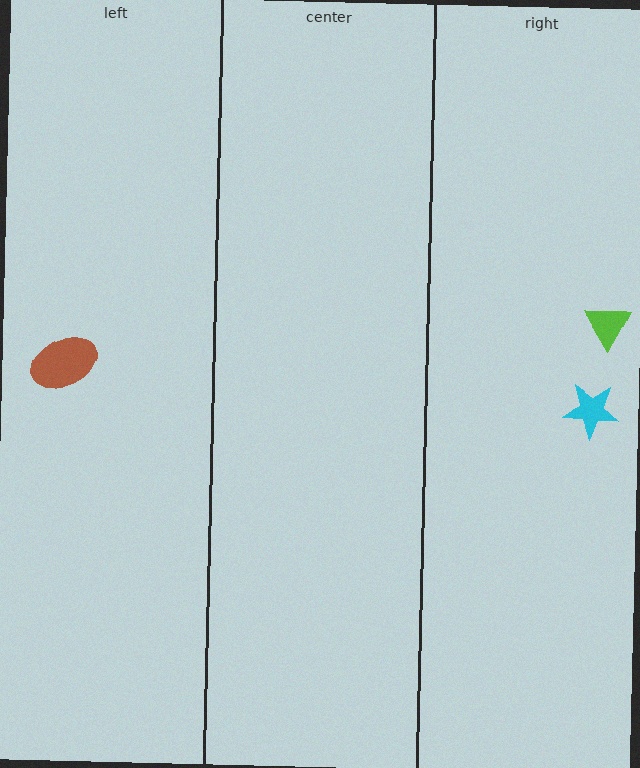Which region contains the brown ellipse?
The left region.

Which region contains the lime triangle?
The right region.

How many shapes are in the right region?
2.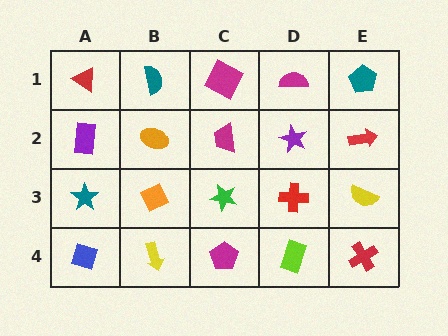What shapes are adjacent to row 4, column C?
A green star (row 3, column C), a yellow arrow (row 4, column B), a lime rectangle (row 4, column D).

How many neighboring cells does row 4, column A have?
2.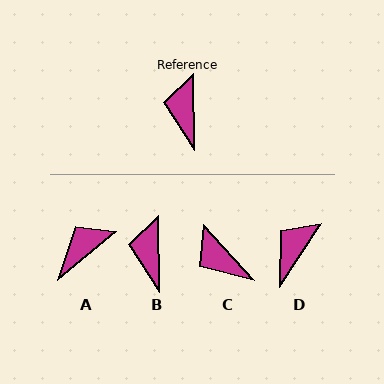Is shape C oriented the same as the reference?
No, it is off by about 41 degrees.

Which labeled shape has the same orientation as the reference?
B.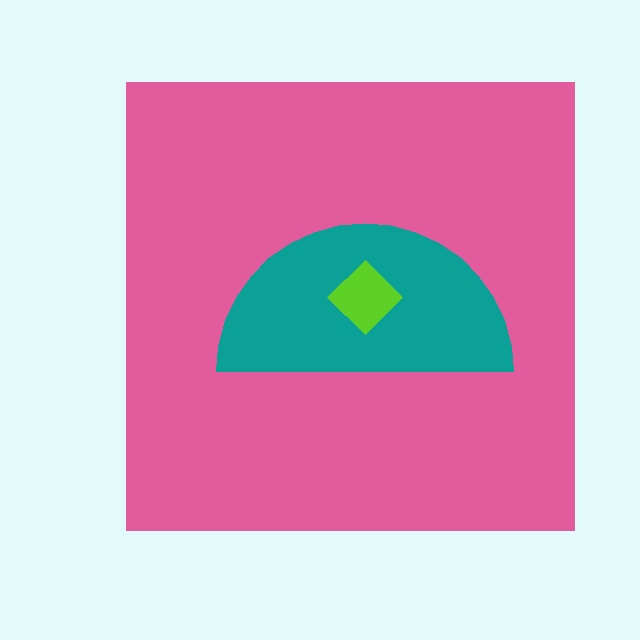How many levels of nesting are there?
3.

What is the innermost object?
The lime diamond.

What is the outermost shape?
The pink square.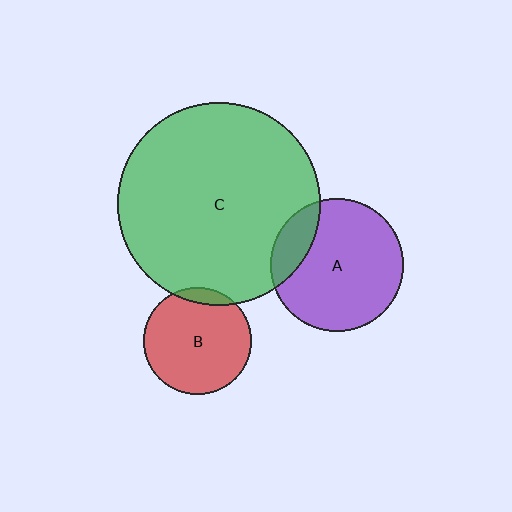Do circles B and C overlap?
Yes.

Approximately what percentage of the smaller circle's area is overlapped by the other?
Approximately 10%.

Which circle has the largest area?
Circle C (green).